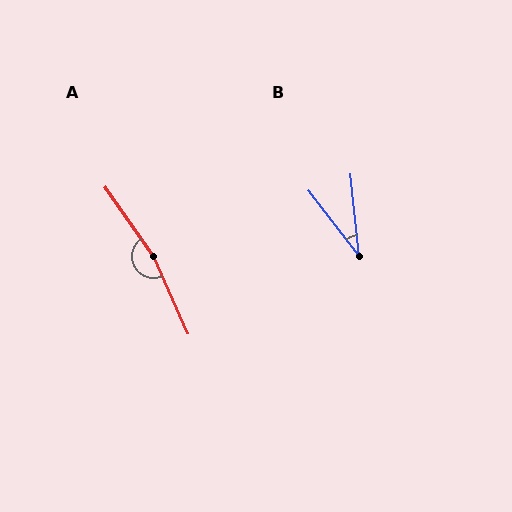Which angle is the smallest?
B, at approximately 32 degrees.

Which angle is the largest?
A, at approximately 170 degrees.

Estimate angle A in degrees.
Approximately 170 degrees.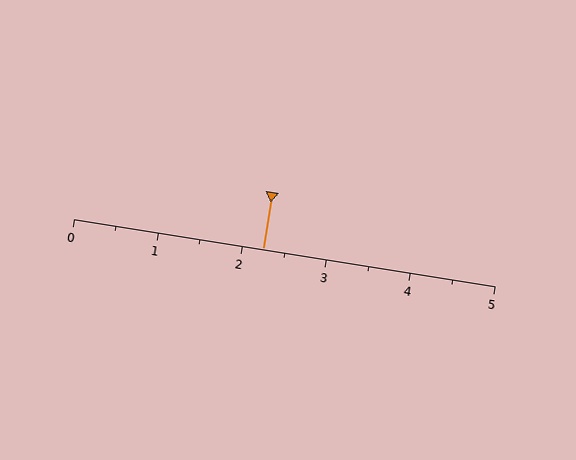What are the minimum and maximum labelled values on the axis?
The axis runs from 0 to 5.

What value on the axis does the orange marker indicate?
The marker indicates approximately 2.2.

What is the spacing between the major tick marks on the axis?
The major ticks are spaced 1 apart.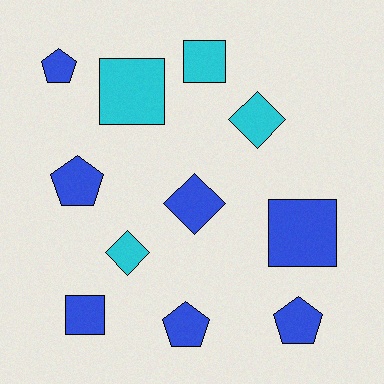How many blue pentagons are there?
There are 4 blue pentagons.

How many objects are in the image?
There are 11 objects.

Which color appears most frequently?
Blue, with 7 objects.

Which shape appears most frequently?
Pentagon, with 4 objects.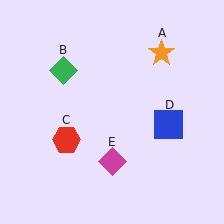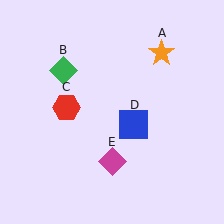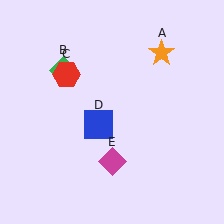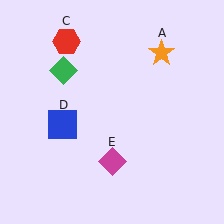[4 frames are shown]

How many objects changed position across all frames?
2 objects changed position: red hexagon (object C), blue square (object D).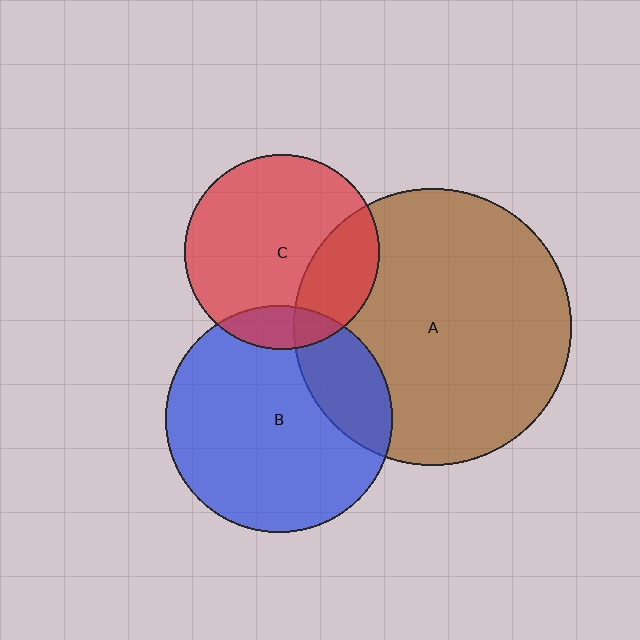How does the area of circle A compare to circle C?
Approximately 2.0 times.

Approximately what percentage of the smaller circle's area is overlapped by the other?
Approximately 25%.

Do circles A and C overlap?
Yes.